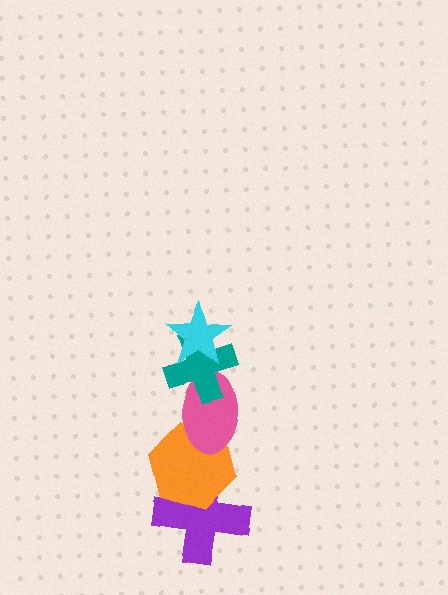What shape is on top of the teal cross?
The cyan star is on top of the teal cross.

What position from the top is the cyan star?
The cyan star is 1st from the top.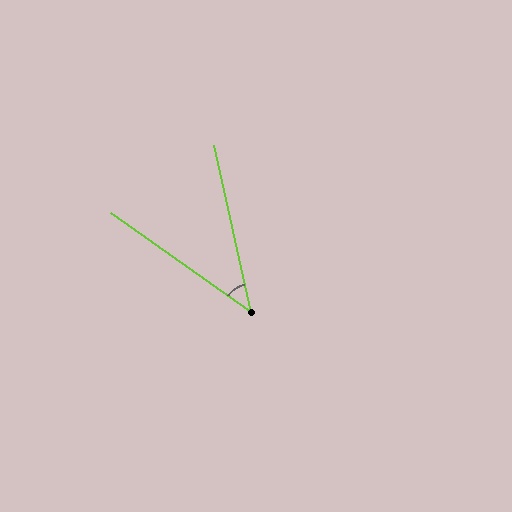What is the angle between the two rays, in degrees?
Approximately 42 degrees.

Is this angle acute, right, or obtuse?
It is acute.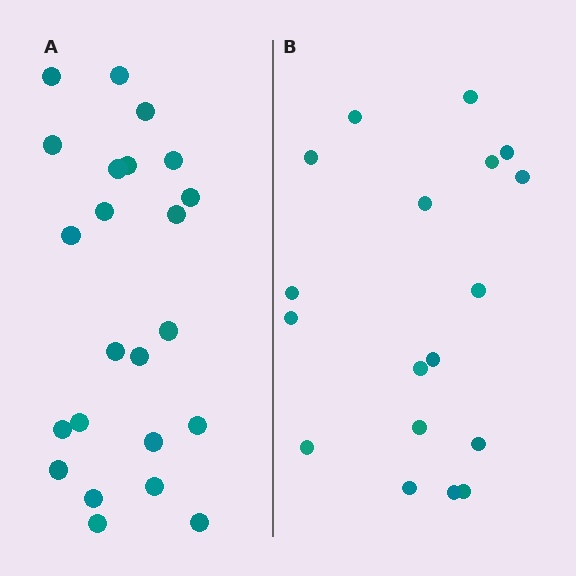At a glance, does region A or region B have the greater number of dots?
Region A (the left region) has more dots.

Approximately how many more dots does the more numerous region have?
Region A has about 5 more dots than region B.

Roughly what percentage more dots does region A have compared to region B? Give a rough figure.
About 30% more.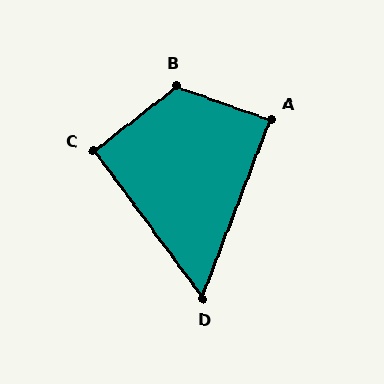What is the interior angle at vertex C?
Approximately 92 degrees (approximately right).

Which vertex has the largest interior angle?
B, at approximately 122 degrees.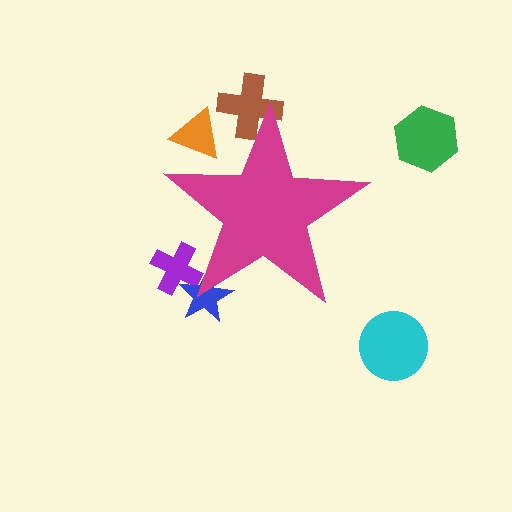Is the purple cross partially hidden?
Yes, the purple cross is partially hidden behind the magenta star.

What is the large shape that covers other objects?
A magenta star.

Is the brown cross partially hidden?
Yes, the brown cross is partially hidden behind the magenta star.